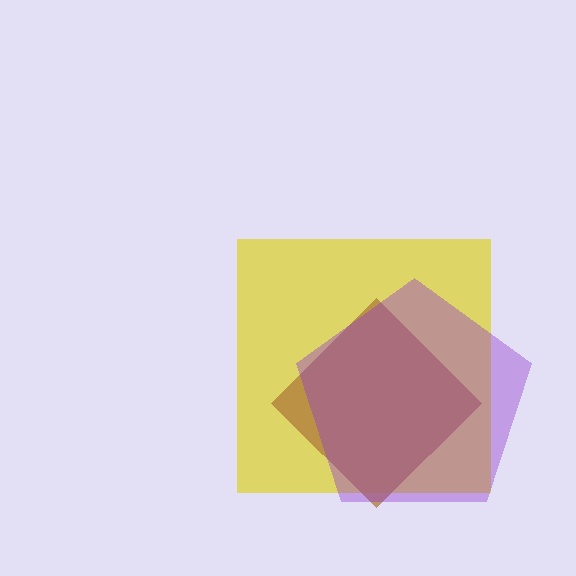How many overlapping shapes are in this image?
There are 3 overlapping shapes in the image.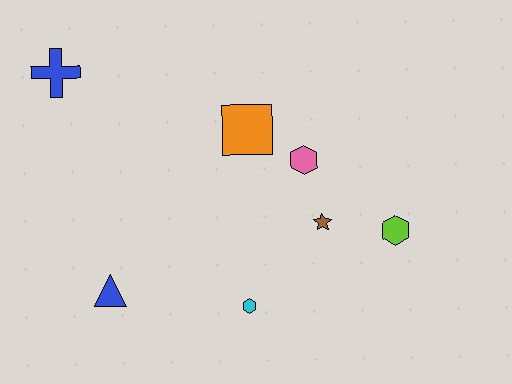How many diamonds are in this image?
There are no diamonds.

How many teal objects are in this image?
There are no teal objects.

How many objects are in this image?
There are 7 objects.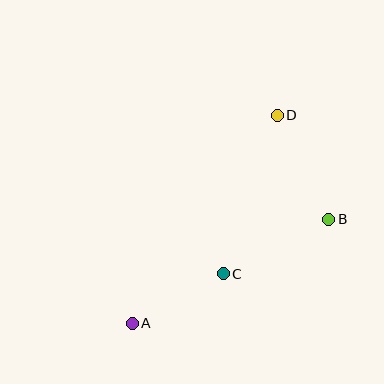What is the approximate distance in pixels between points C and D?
The distance between C and D is approximately 167 pixels.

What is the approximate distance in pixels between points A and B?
The distance between A and B is approximately 223 pixels.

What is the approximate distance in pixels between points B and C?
The distance between B and C is approximately 119 pixels.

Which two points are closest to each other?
Points A and C are closest to each other.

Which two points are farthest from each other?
Points A and D are farthest from each other.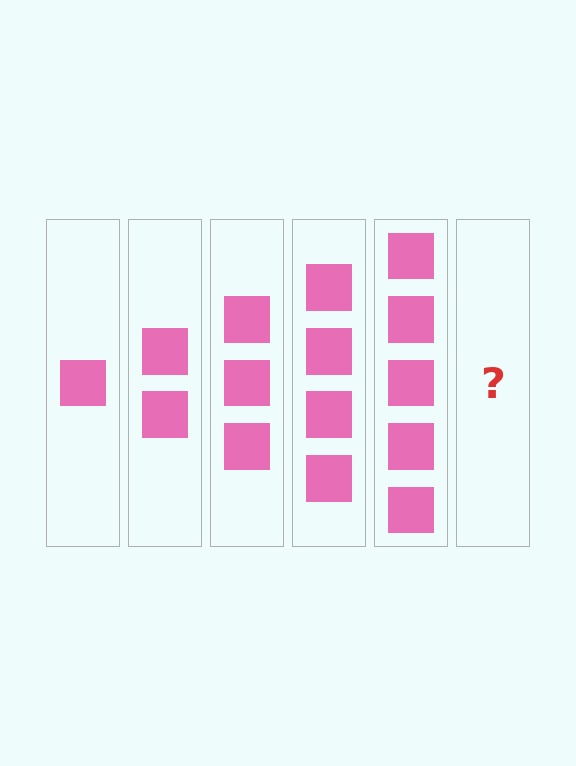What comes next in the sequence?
The next element should be 6 squares.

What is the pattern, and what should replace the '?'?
The pattern is that each step adds one more square. The '?' should be 6 squares.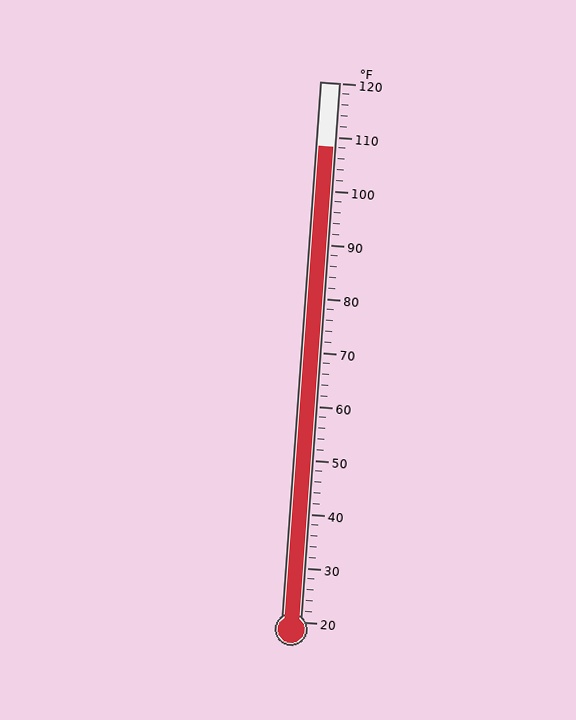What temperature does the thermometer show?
The thermometer shows approximately 108°F.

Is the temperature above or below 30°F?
The temperature is above 30°F.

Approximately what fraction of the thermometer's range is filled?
The thermometer is filled to approximately 90% of its range.